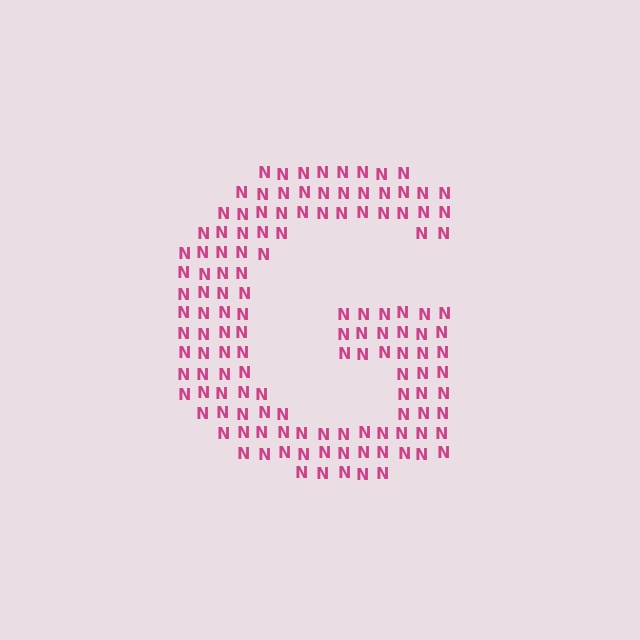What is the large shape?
The large shape is the letter G.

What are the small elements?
The small elements are letter N's.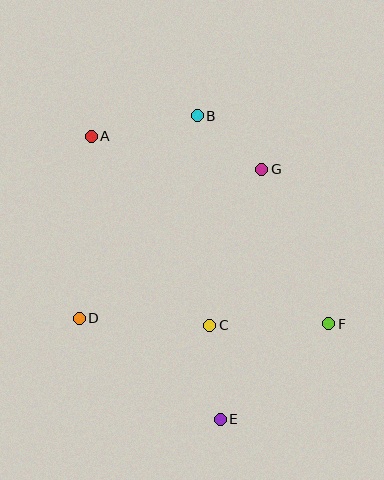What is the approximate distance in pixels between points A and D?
The distance between A and D is approximately 182 pixels.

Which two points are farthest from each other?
Points A and E are farthest from each other.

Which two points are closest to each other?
Points B and G are closest to each other.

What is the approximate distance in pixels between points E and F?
The distance between E and F is approximately 145 pixels.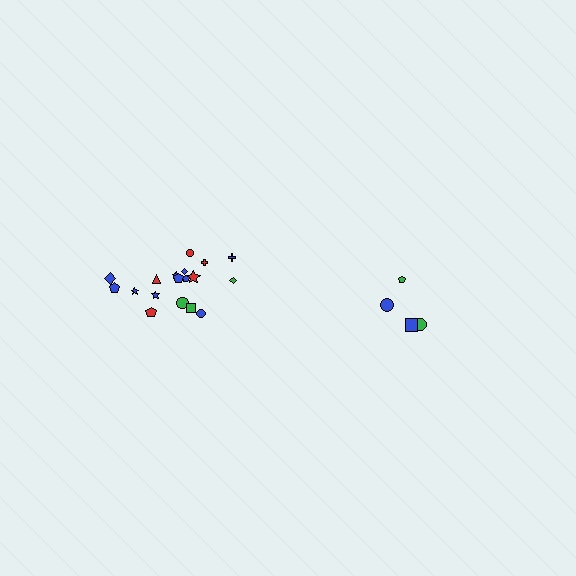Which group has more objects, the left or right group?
The left group.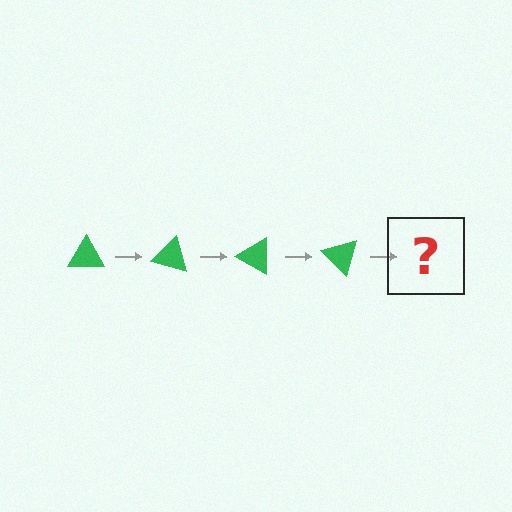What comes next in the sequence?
The next element should be a green triangle rotated 60 degrees.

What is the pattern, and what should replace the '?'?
The pattern is that the triangle rotates 15 degrees each step. The '?' should be a green triangle rotated 60 degrees.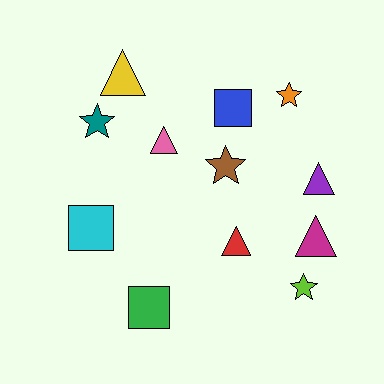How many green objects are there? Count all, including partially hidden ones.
There is 1 green object.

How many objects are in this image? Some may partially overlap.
There are 12 objects.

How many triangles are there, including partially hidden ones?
There are 5 triangles.